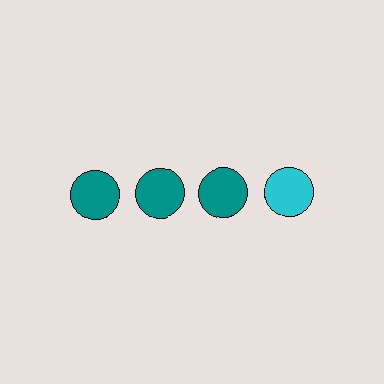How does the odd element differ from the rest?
It has a different color: cyan instead of teal.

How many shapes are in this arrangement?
There are 4 shapes arranged in a grid pattern.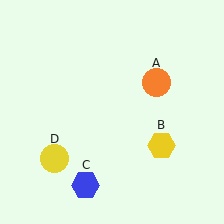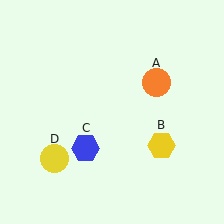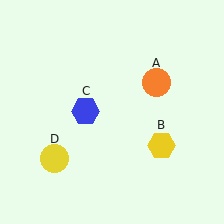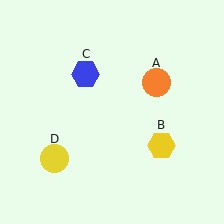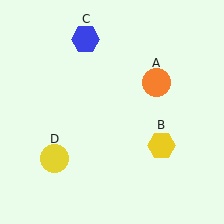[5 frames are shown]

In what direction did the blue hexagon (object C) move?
The blue hexagon (object C) moved up.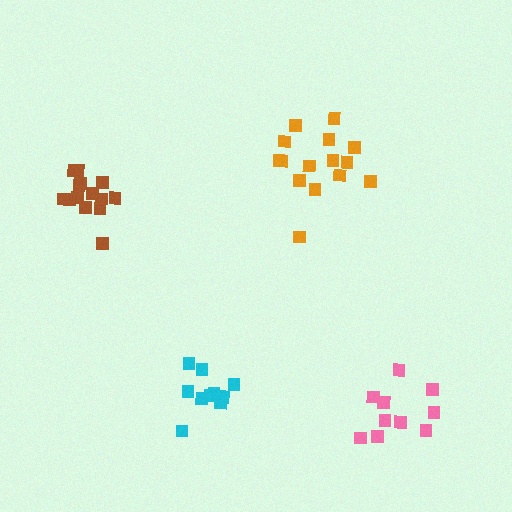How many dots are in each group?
Group 1: 14 dots, Group 2: 15 dots, Group 3: 10 dots, Group 4: 10 dots (49 total).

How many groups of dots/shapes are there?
There are 4 groups.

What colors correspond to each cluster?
The clusters are colored: brown, orange, pink, cyan.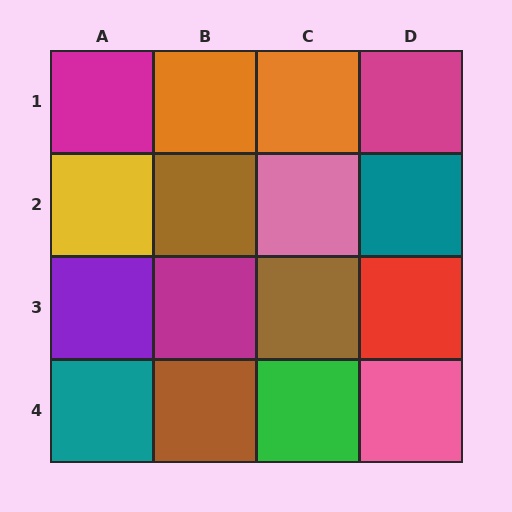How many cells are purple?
1 cell is purple.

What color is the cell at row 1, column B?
Orange.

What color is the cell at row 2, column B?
Brown.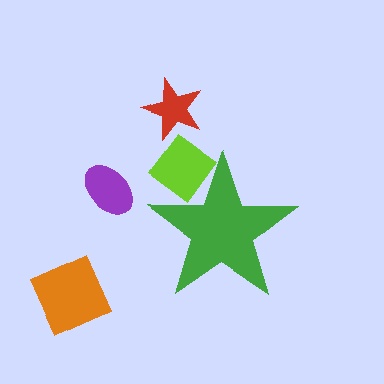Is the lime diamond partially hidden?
Yes, the lime diamond is partially hidden behind the green star.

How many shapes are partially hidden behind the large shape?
1 shape is partially hidden.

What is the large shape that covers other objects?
A green star.